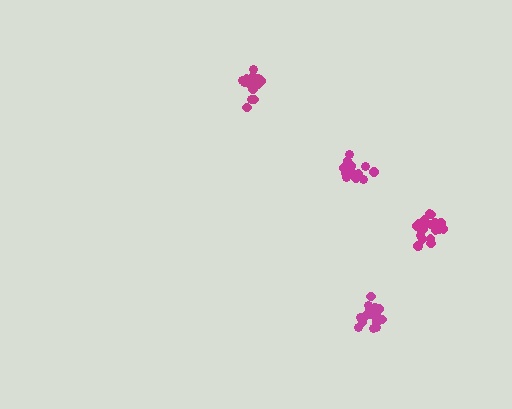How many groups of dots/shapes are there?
There are 4 groups.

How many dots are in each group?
Group 1: 20 dots, Group 2: 20 dots, Group 3: 16 dots, Group 4: 14 dots (70 total).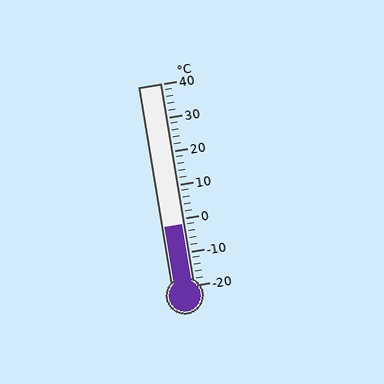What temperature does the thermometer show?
The thermometer shows approximately -2°C.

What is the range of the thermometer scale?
The thermometer scale ranges from -20°C to 40°C.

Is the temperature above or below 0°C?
The temperature is below 0°C.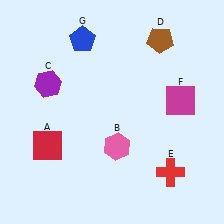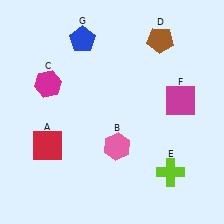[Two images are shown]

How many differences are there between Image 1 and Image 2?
There are 2 differences between the two images.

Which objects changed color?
C changed from purple to magenta. E changed from red to lime.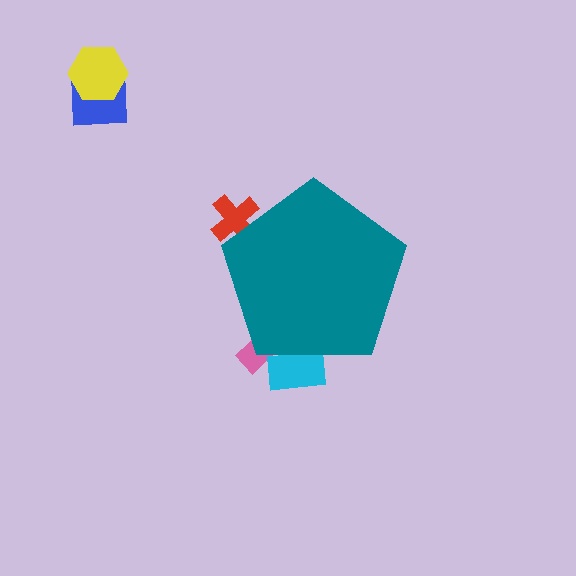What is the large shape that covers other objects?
A teal pentagon.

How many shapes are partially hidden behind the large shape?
3 shapes are partially hidden.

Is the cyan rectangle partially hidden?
Yes, the cyan rectangle is partially hidden behind the teal pentagon.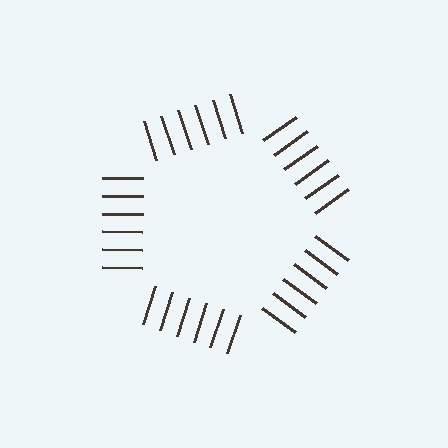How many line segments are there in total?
30 — 6 along each of the 5 edges.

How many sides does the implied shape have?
5 sides — the line-ends trace a pentagon.